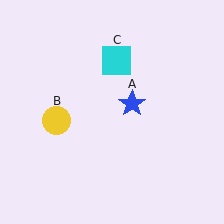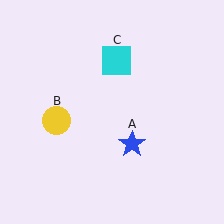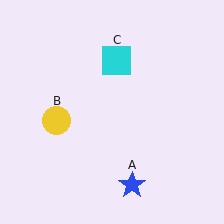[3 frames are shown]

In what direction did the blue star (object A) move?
The blue star (object A) moved down.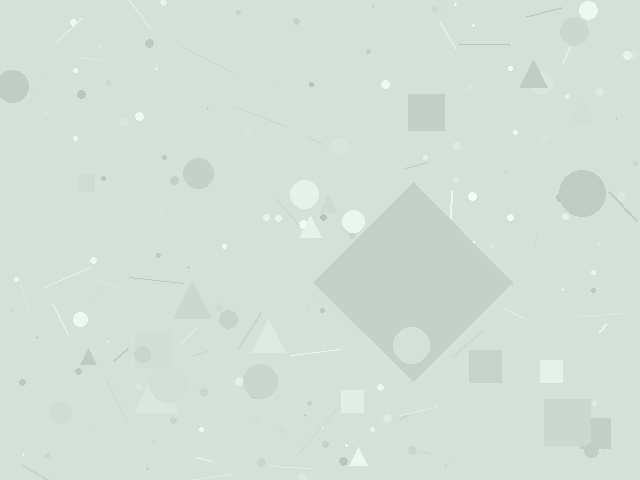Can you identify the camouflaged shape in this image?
The camouflaged shape is a diamond.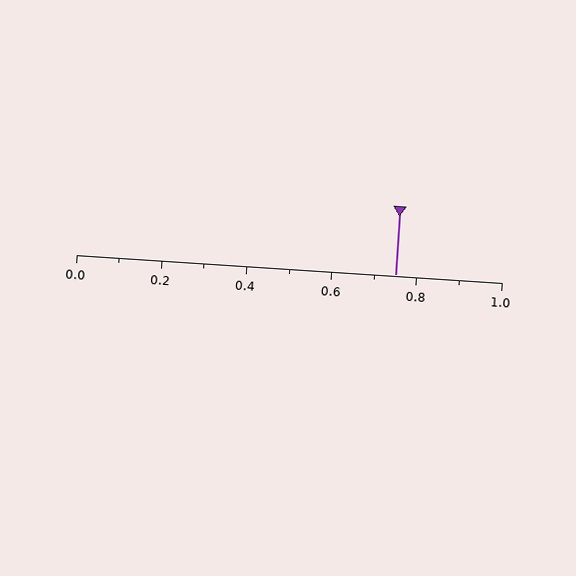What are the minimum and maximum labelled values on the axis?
The axis runs from 0.0 to 1.0.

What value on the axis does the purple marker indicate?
The marker indicates approximately 0.75.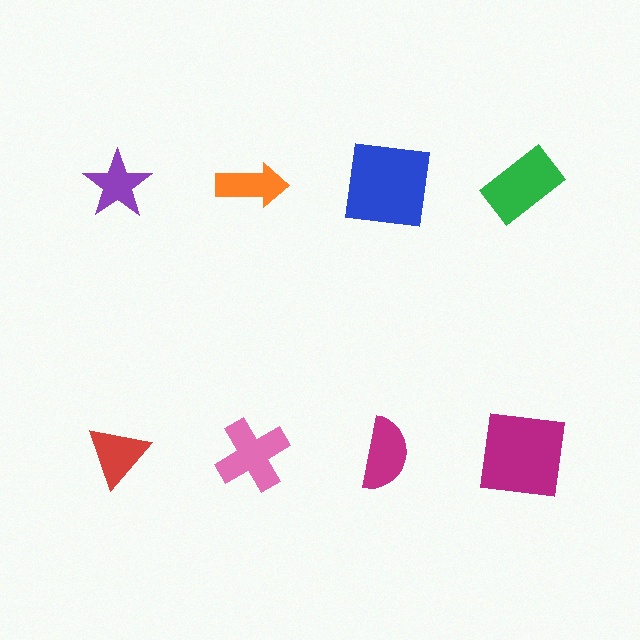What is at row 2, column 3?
A magenta semicircle.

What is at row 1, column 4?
A green rectangle.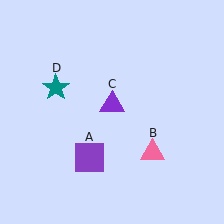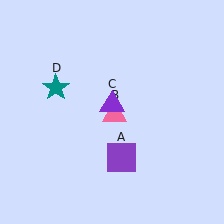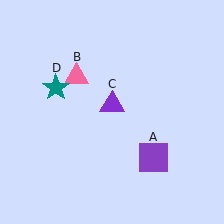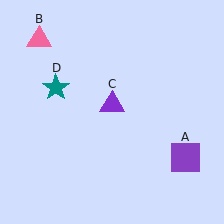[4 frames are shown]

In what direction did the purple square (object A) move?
The purple square (object A) moved right.